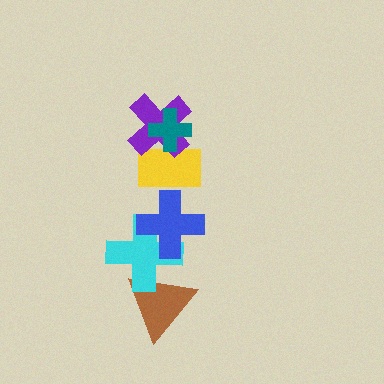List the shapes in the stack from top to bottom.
From top to bottom: the teal cross, the purple cross, the yellow rectangle, the blue cross, the cyan cross, the brown triangle.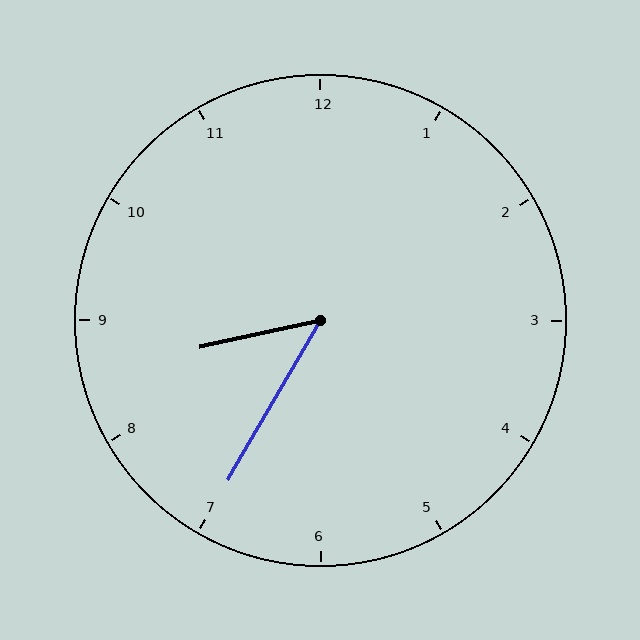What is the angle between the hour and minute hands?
Approximately 48 degrees.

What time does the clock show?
8:35.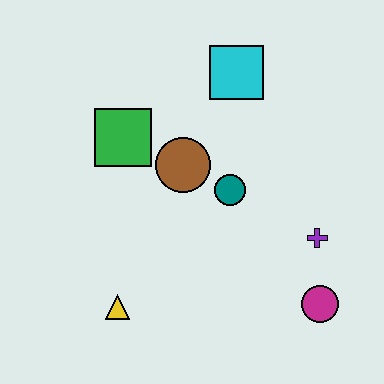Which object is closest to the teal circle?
The brown circle is closest to the teal circle.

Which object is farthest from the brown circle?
The magenta circle is farthest from the brown circle.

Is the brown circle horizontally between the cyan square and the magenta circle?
No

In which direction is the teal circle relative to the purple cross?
The teal circle is to the left of the purple cross.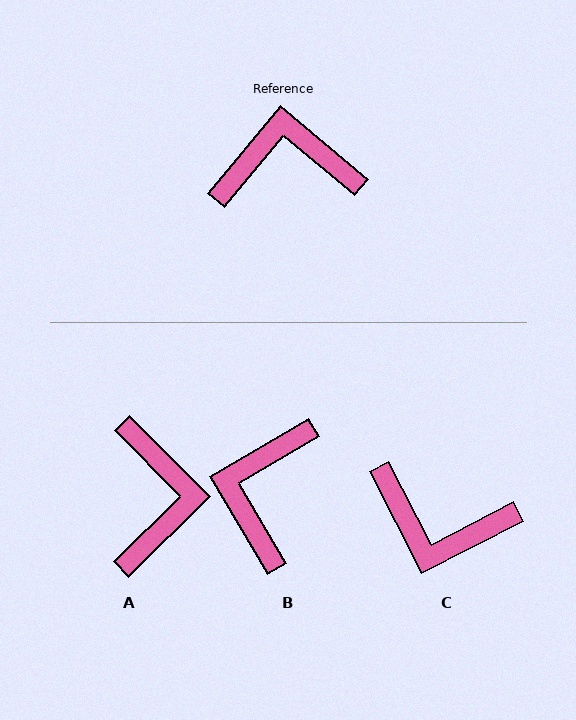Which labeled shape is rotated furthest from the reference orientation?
C, about 157 degrees away.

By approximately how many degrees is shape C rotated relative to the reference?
Approximately 157 degrees counter-clockwise.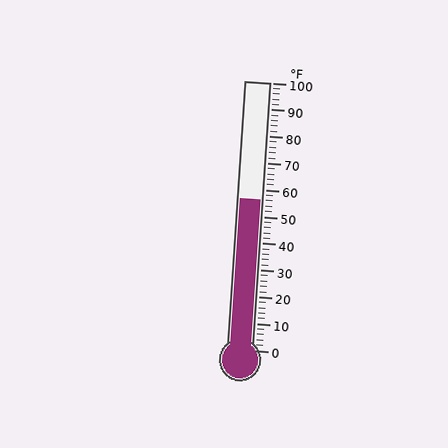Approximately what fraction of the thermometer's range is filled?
The thermometer is filled to approximately 55% of its range.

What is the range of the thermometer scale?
The thermometer scale ranges from 0°F to 100°F.